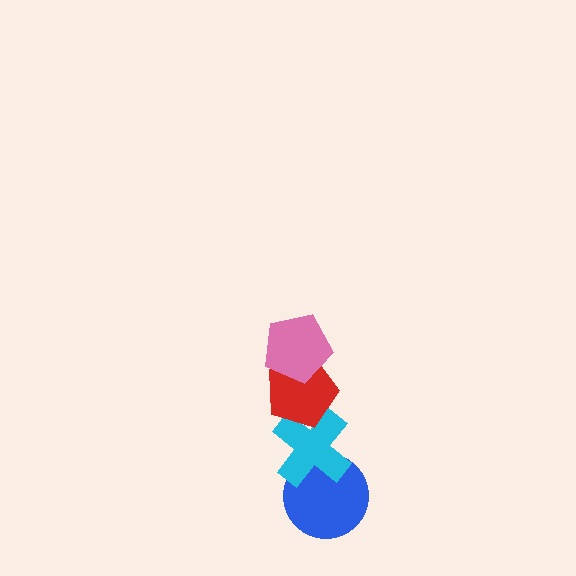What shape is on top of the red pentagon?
The pink pentagon is on top of the red pentagon.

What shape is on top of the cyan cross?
The red pentagon is on top of the cyan cross.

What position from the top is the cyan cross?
The cyan cross is 3rd from the top.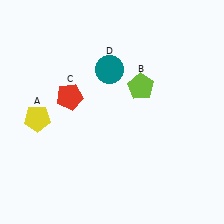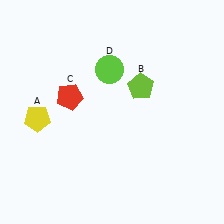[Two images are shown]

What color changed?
The circle (D) changed from teal in Image 1 to lime in Image 2.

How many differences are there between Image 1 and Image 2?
There is 1 difference between the two images.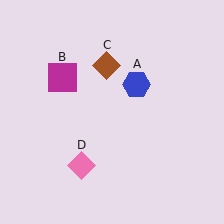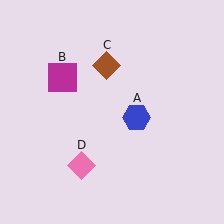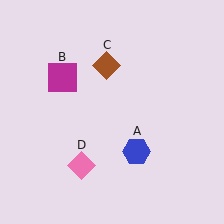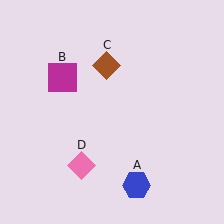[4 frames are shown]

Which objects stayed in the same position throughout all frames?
Magenta square (object B) and brown diamond (object C) and pink diamond (object D) remained stationary.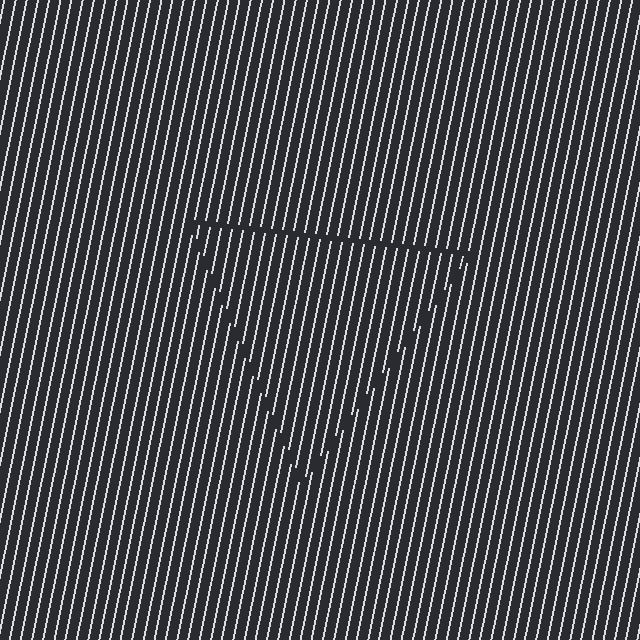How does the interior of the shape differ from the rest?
The interior of the shape contains the same grating, shifted by half a period — the contour is defined by the phase discontinuity where line-ends from the inner and outer gratings abut.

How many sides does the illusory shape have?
3 sides — the line-ends trace a triangle.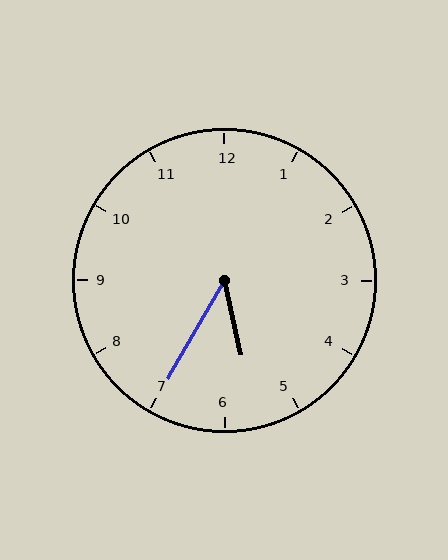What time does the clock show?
5:35.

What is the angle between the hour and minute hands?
Approximately 42 degrees.